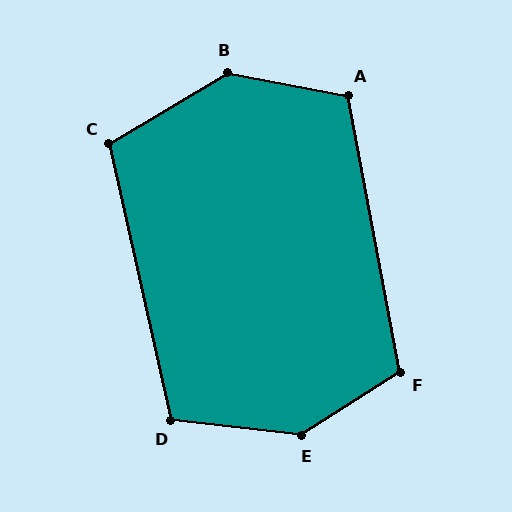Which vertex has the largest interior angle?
E, at approximately 141 degrees.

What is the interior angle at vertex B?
Approximately 139 degrees (obtuse).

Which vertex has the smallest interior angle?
C, at approximately 108 degrees.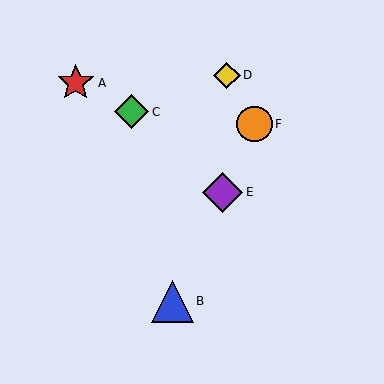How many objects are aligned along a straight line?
3 objects (B, E, F) are aligned along a straight line.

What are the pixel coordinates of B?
Object B is at (172, 301).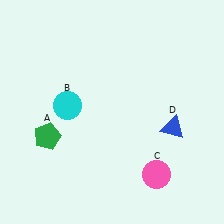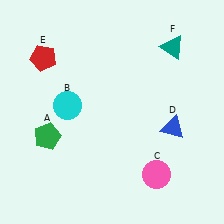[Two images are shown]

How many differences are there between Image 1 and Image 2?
There are 2 differences between the two images.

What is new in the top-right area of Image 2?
A teal triangle (F) was added in the top-right area of Image 2.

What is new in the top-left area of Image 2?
A red pentagon (E) was added in the top-left area of Image 2.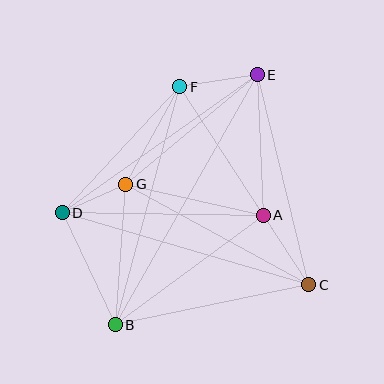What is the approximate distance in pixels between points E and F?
The distance between E and F is approximately 78 pixels.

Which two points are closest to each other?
Points D and G are closest to each other.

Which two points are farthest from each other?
Points B and E are farthest from each other.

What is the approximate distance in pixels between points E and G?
The distance between E and G is approximately 171 pixels.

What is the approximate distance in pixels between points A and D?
The distance between A and D is approximately 201 pixels.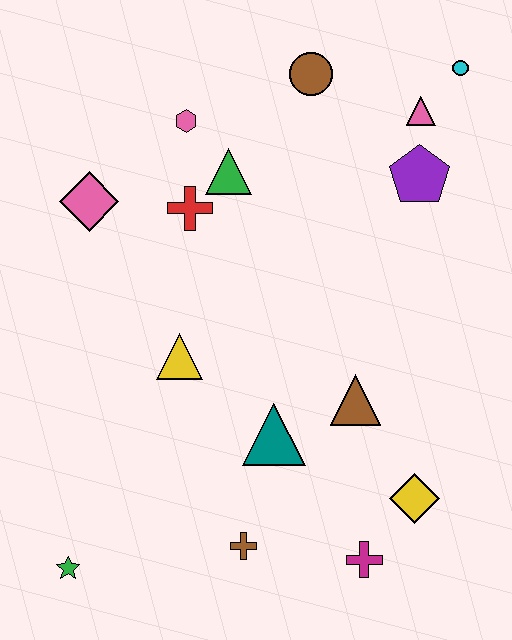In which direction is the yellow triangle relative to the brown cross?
The yellow triangle is above the brown cross.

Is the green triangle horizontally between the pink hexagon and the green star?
No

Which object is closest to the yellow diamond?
The magenta cross is closest to the yellow diamond.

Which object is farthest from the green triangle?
The green star is farthest from the green triangle.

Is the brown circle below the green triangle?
No